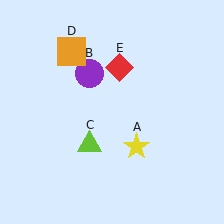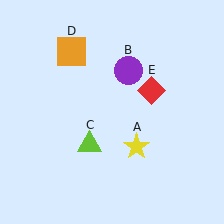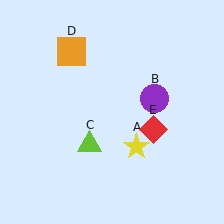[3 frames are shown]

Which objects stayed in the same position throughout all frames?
Yellow star (object A) and lime triangle (object C) and orange square (object D) remained stationary.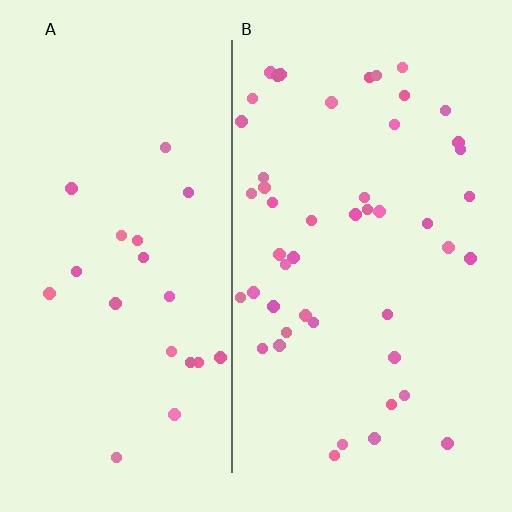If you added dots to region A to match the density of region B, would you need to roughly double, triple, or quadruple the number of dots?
Approximately double.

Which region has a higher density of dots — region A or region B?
B (the right).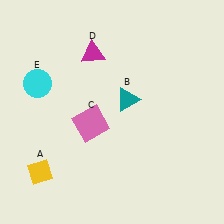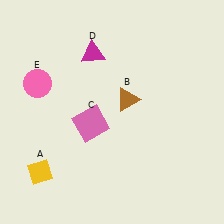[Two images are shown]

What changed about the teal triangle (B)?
In Image 1, B is teal. In Image 2, it changed to brown.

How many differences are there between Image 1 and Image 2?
There are 2 differences between the two images.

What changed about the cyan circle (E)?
In Image 1, E is cyan. In Image 2, it changed to pink.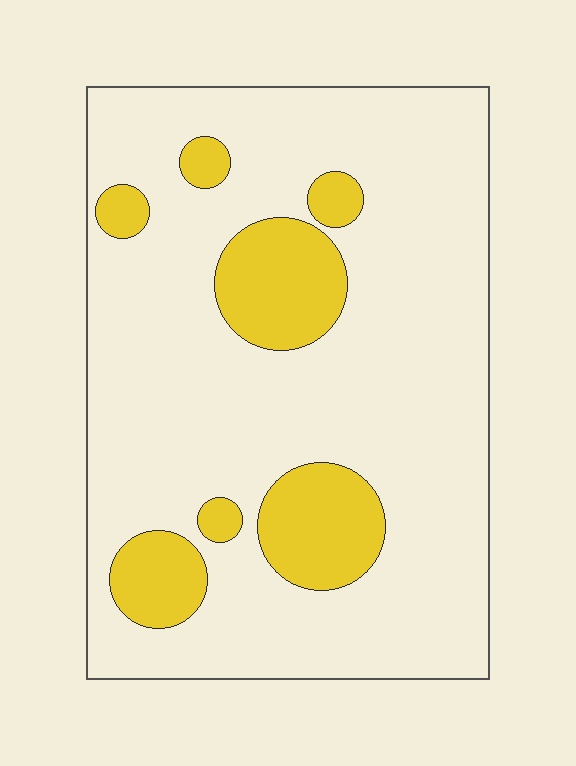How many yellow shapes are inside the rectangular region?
7.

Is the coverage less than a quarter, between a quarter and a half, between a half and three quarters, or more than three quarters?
Less than a quarter.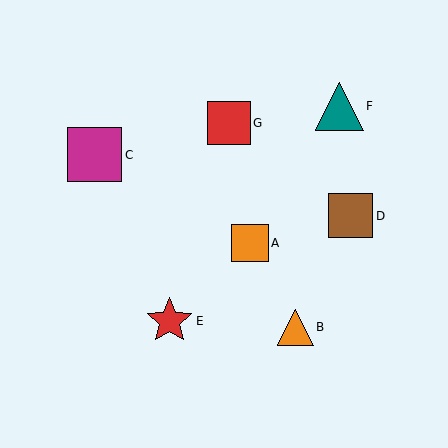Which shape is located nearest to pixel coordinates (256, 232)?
The orange square (labeled A) at (250, 243) is nearest to that location.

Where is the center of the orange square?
The center of the orange square is at (250, 243).